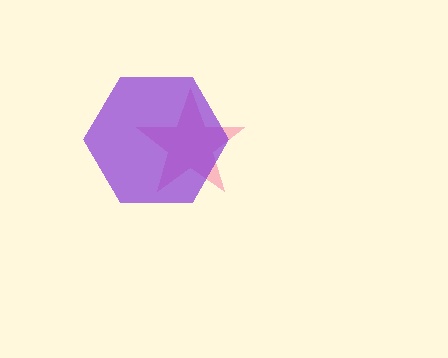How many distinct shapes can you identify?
There are 2 distinct shapes: a pink star, a purple hexagon.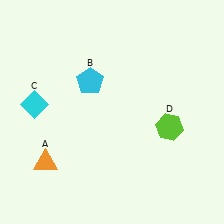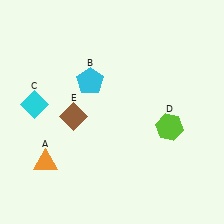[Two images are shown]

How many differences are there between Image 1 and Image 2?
There is 1 difference between the two images.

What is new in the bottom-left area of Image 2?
A brown diamond (E) was added in the bottom-left area of Image 2.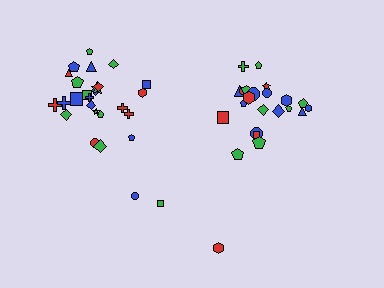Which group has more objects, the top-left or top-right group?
The top-left group.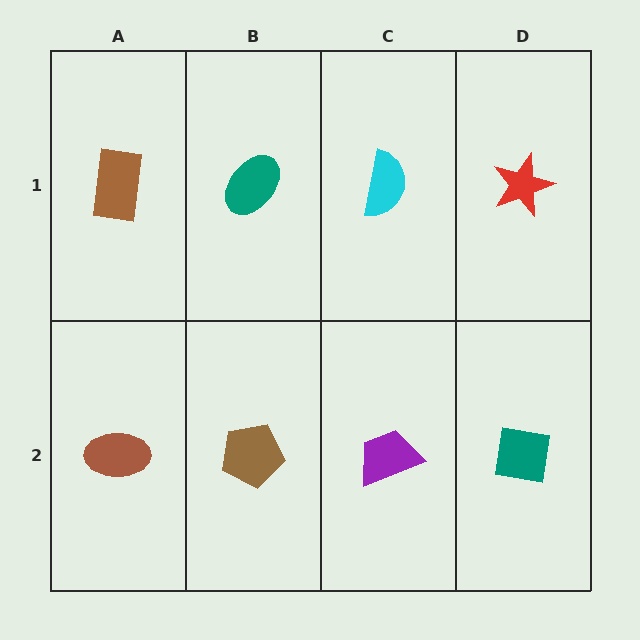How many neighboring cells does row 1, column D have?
2.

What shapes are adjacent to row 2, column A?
A brown rectangle (row 1, column A), a brown pentagon (row 2, column B).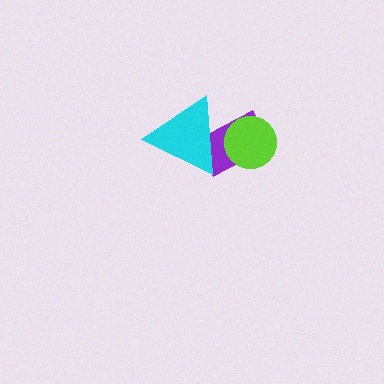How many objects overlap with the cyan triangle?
2 objects overlap with the cyan triangle.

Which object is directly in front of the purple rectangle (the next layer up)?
The cyan triangle is directly in front of the purple rectangle.